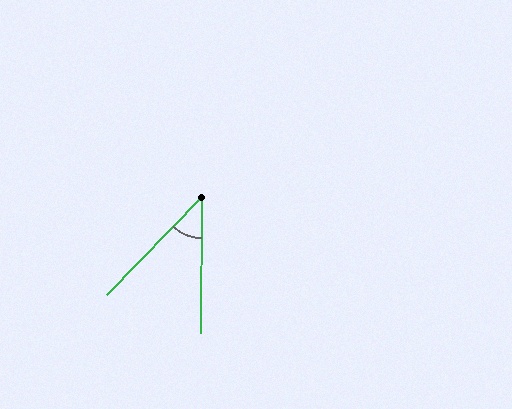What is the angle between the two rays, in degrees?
Approximately 44 degrees.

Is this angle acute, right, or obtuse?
It is acute.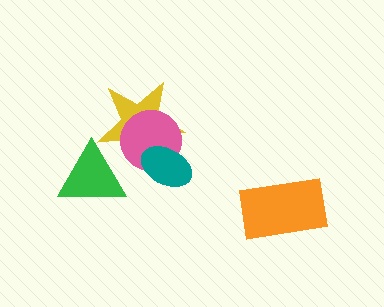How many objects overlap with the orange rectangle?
0 objects overlap with the orange rectangle.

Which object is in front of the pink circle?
The teal ellipse is in front of the pink circle.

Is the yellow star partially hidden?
Yes, it is partially covered by another shape.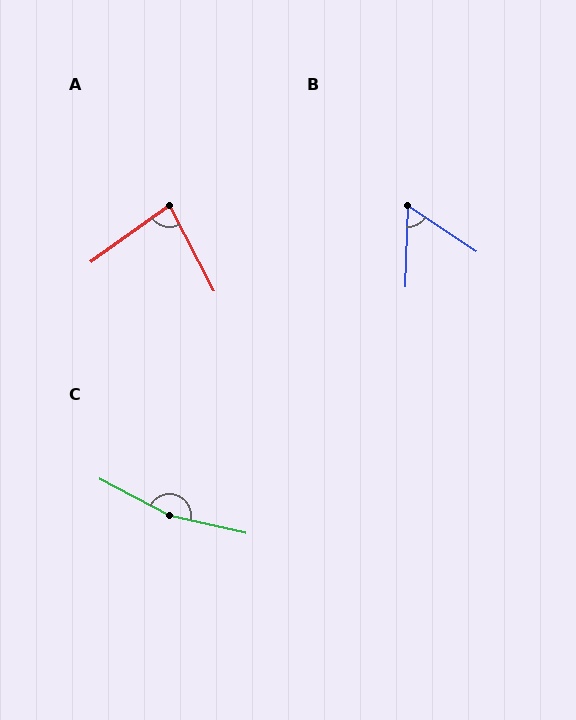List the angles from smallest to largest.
B (58°), A (81°), C (165°).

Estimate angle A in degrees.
Approximately 81 degrees.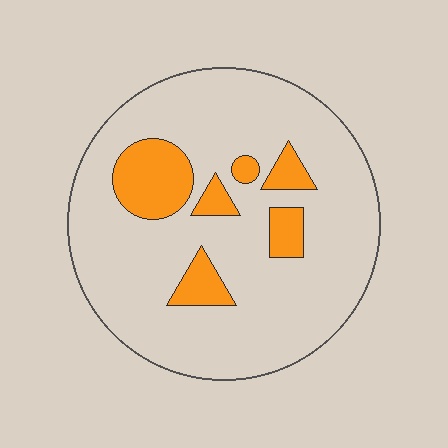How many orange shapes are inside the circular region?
6.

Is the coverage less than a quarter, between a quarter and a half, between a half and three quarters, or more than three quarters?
Less than a quarter.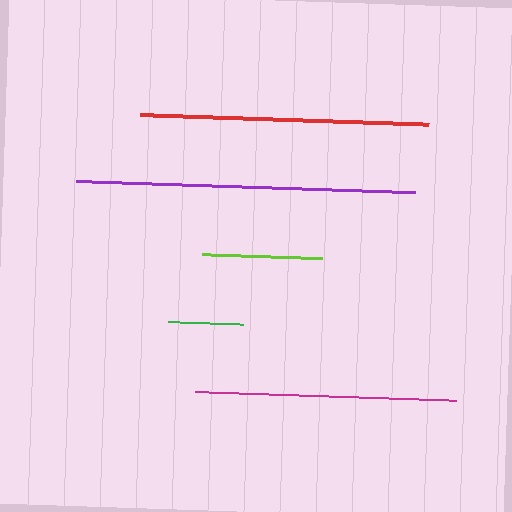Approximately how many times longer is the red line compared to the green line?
The red line is approximately 3.8 times the length of the green line.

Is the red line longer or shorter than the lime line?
The red line is longer than the lime line.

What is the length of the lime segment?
The lime segment is approximately 120 pixels long.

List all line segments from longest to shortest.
From longest to shortest: purple, red, magenta, lime, green.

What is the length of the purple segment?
The purple segment is approximately 340 pixels long.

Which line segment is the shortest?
The green line is the shortest at approximately 75 pixels.